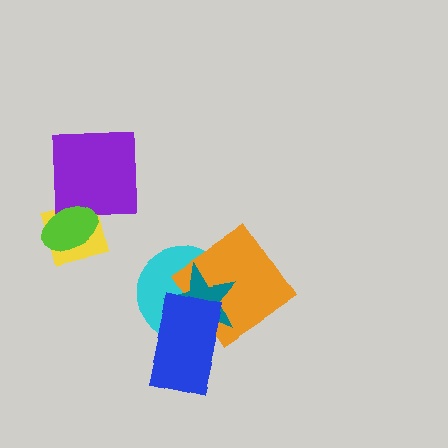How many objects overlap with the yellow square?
1 object overlaps with the yellow square.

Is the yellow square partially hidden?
Yes, it is partially covered by another shape.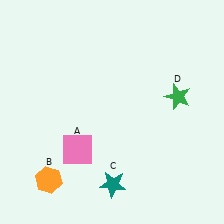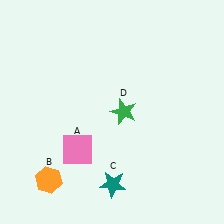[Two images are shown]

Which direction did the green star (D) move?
The green star (D) moved left.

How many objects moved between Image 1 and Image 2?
1 object moved between the two images.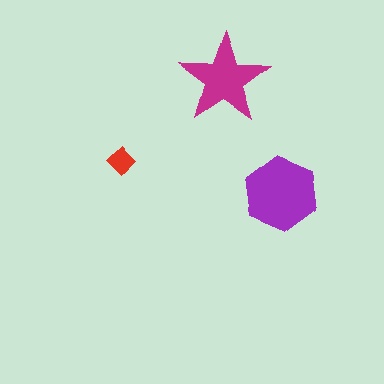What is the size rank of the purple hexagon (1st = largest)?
1st.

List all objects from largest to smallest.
The purple hexagon, the magenta star, the red diamond.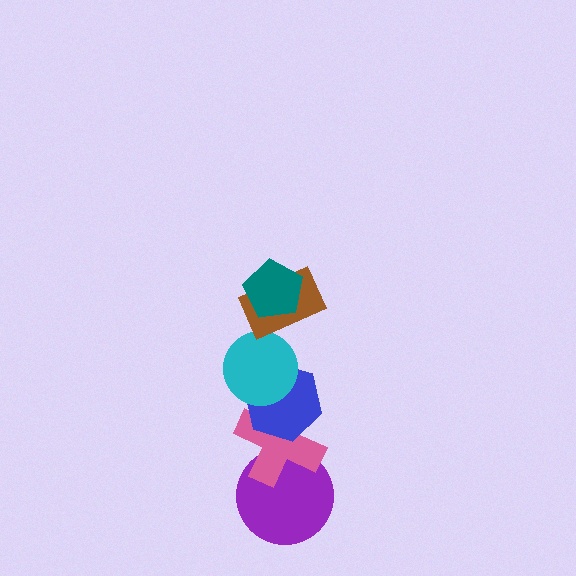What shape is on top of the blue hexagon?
The cyan circle is on top of the blue hexagon.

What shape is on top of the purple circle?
The pink cross is on top of the purple circle.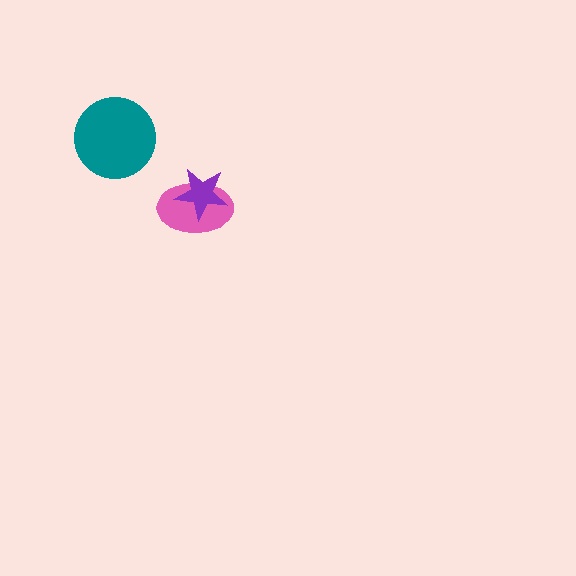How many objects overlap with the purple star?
1 object overlaps with the purple star.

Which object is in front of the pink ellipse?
The purple star is in front of the pink ellipse.